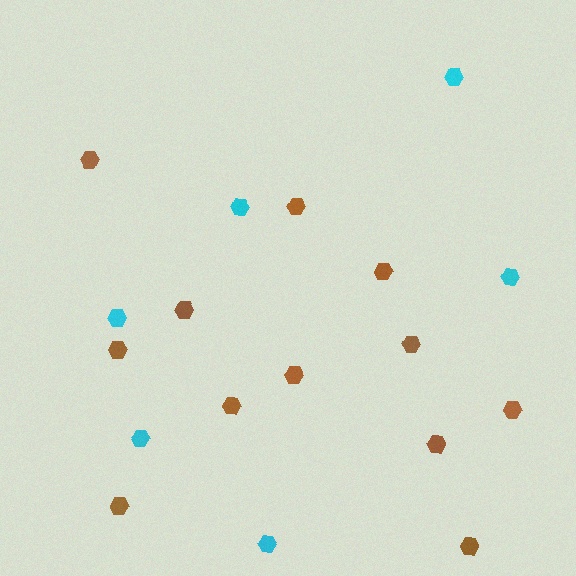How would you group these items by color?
There are 2 groups: one group of brown hexagons (12) and one group of cyan hexagons (6).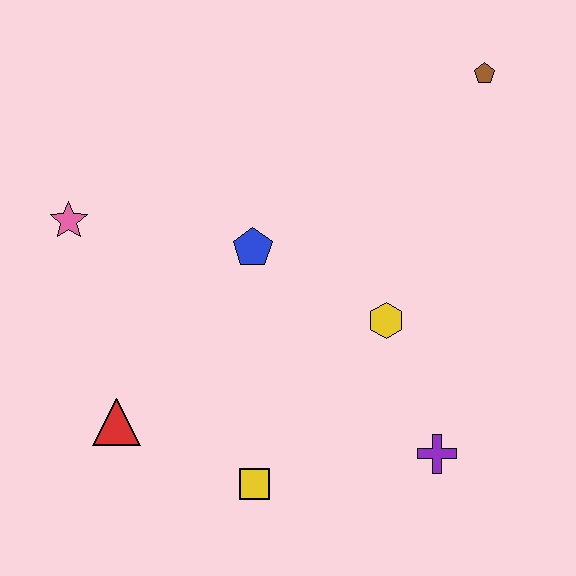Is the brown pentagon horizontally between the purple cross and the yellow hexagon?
No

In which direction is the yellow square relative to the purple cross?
The yellow square is to the left of the purple cross.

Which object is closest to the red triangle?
The yellow square is closest to the red triangle.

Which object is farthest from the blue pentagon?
The brown pentagon is farthest from the blue pentagon.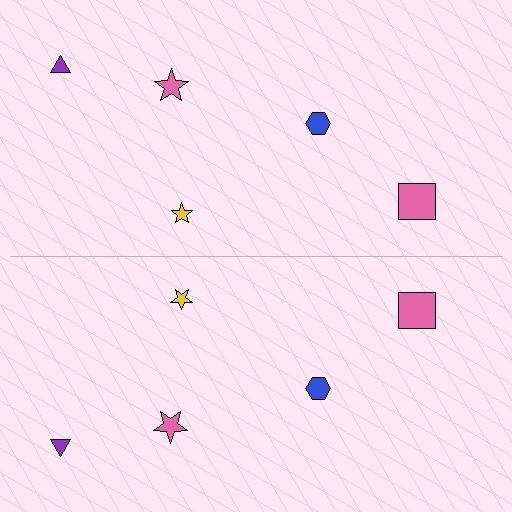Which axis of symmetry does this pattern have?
The pattern has a horizontal axis of symmetry running through the center of the image.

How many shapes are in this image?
There are 10 shapes in this image.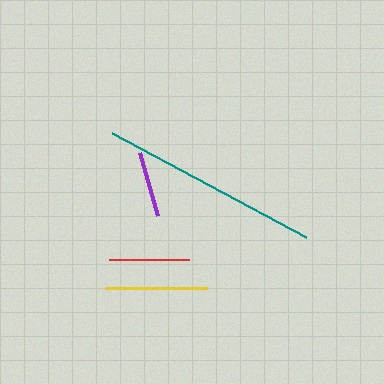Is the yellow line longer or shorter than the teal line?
The teal line is longer than the yellow line.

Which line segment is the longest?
The teal line is the longest at approximately 220 pixels.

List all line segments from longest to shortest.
From longest to shortest: teal, yellow, red, purple.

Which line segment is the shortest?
The purple line is the shortest at approximately 66 pixels.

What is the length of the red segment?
The red segment is approximately 80 pixels long.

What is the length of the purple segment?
The purple segment is approximately 66 pixels long.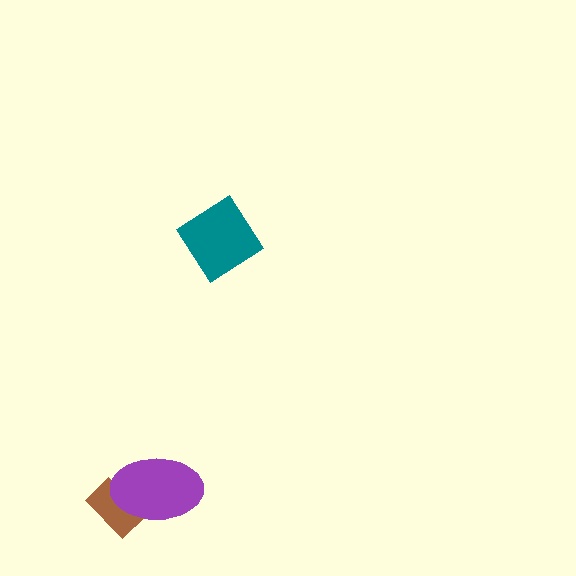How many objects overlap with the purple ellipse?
1 object overlaps with the purple ellipse.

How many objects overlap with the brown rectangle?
1 object overlaps with the brown rectangle.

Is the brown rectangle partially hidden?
Yes, it is partially covered by another shape.